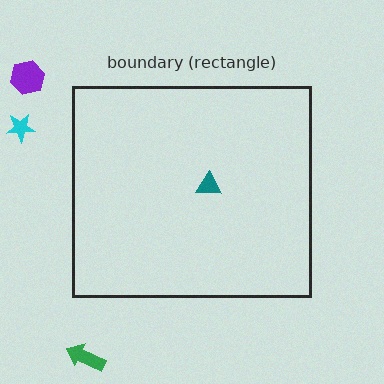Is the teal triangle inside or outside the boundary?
Inside.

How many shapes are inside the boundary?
1 inside, 3 outside.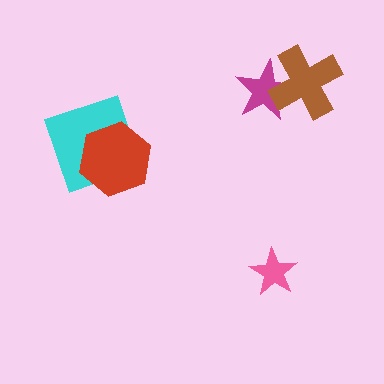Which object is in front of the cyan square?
The red hexagon is in front of the cyan square.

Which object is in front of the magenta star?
The brown cross is in front of the magenta star.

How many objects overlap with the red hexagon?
1 object overlaps with the red hexagon.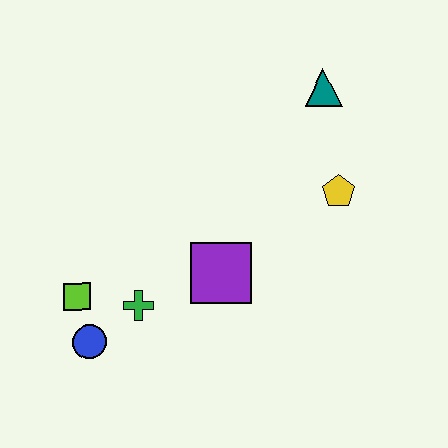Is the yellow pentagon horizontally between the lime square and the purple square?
No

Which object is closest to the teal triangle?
The yellow pentagon is closest to the teal triangle.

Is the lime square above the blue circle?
Yes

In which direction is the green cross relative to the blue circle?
The green cross is to the right of the blue circle.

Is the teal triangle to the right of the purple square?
Yes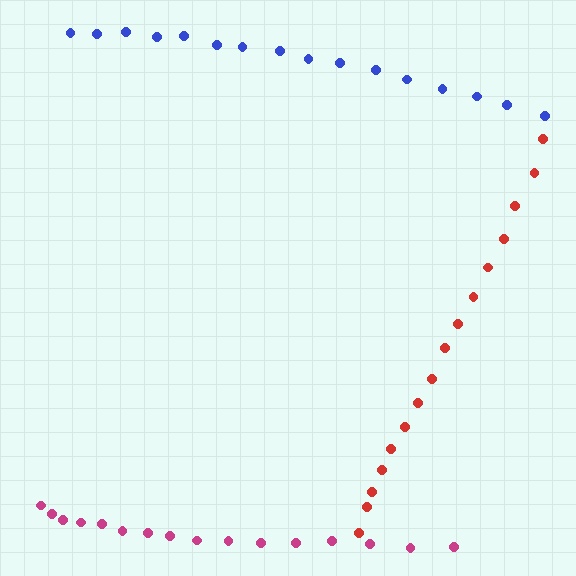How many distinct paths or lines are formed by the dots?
There are 3 distinct paths.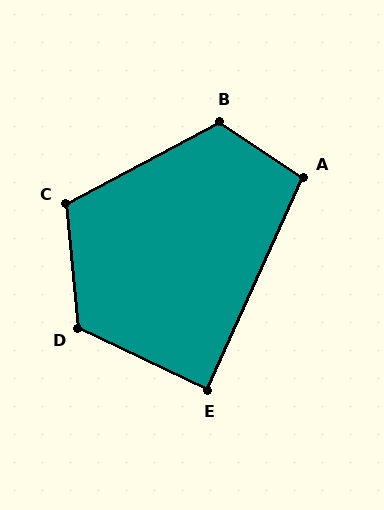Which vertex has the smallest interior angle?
E, at approximately 89 degrees.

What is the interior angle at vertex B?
Approximately 119 degrees (obtuse).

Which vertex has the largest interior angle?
D, at approximately 121 degrees.